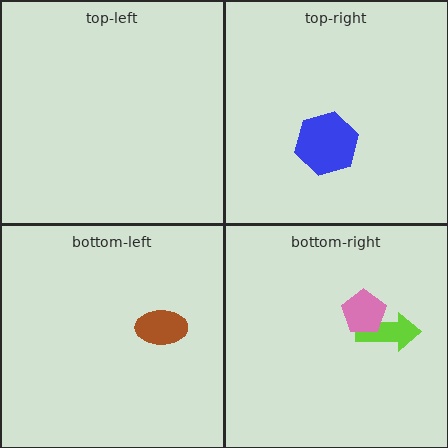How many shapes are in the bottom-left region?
1.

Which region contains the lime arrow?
The bottom-right region.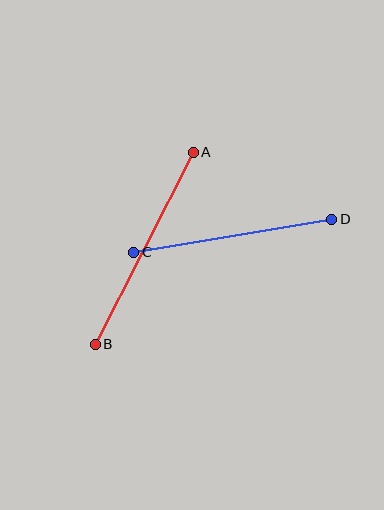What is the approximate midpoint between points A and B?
The midpoint is at approximately (144, 248) pixels.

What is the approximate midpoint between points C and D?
The midpoint is at approximately (233, 236) pixels.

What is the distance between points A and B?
The distance is approximately 215 pixels.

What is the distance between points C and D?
The distance is approximately 201 pixels.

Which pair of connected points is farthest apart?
Points A and B are farthest apart.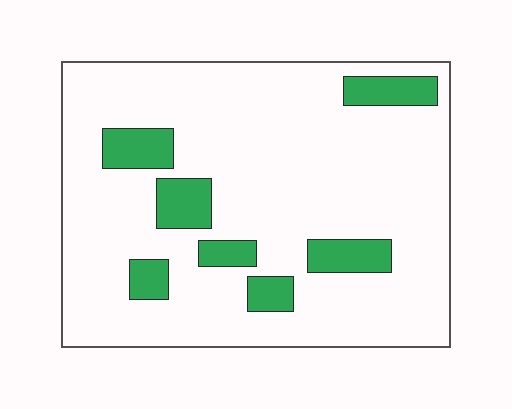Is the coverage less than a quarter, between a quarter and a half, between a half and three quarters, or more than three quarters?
Less than a quarter.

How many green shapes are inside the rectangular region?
7.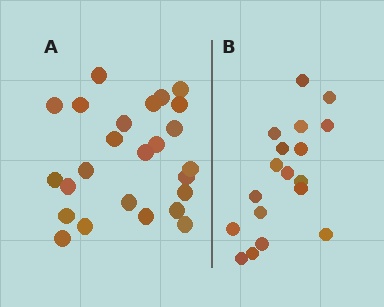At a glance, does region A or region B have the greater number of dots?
Region A (the left region) has more dots.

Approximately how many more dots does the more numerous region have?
Region A has roughly 8 or so more dots than region B.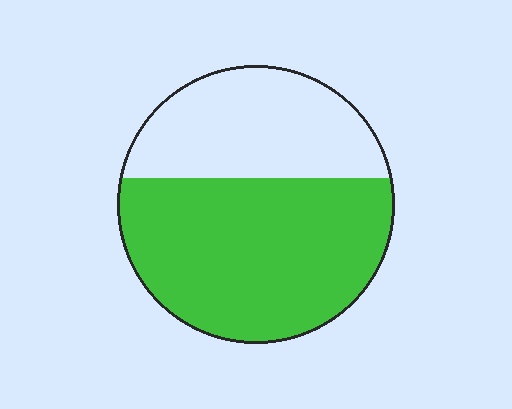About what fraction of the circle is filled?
About five eighths (5/8).